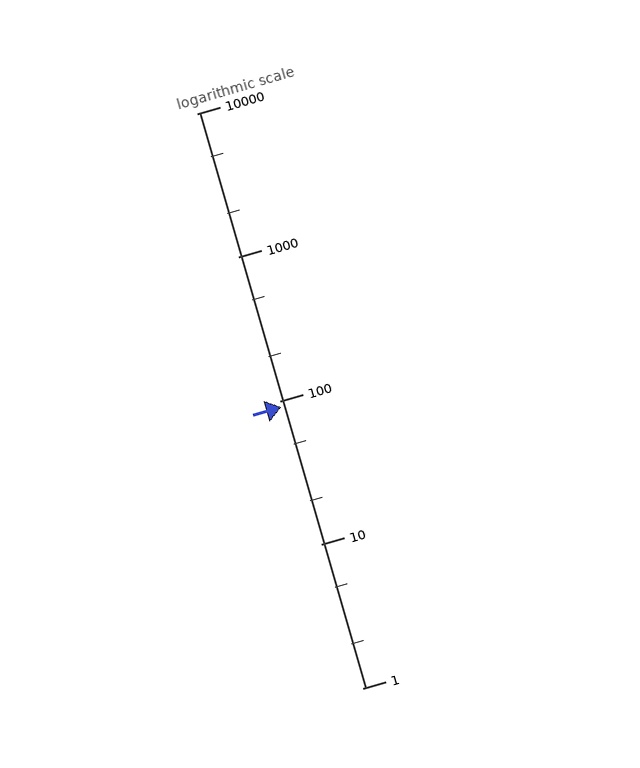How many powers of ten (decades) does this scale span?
The scale spans 4 decades, from 1 to 10000.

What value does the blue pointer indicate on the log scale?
The pointer indicates approximately 91.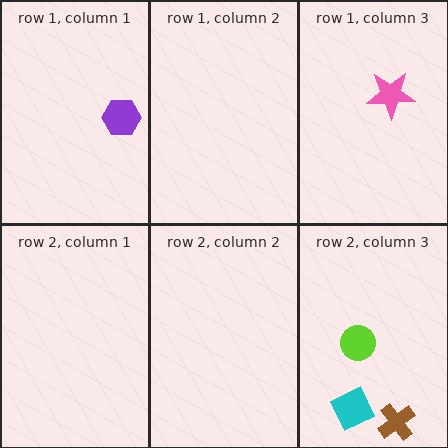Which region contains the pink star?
The row 1, column 3 region.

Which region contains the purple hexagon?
The row 1, column 1 region.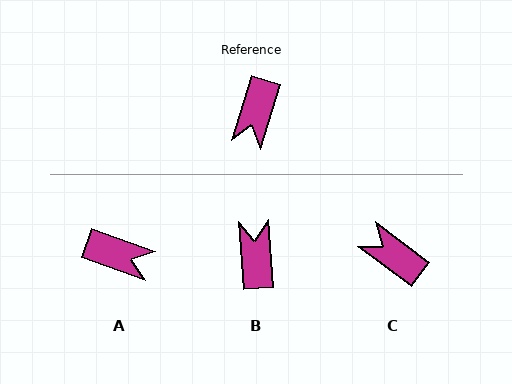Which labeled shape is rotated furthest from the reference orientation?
B, about 158 degrees away.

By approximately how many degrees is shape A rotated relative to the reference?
Approximately 88 degrees counter-clockwise.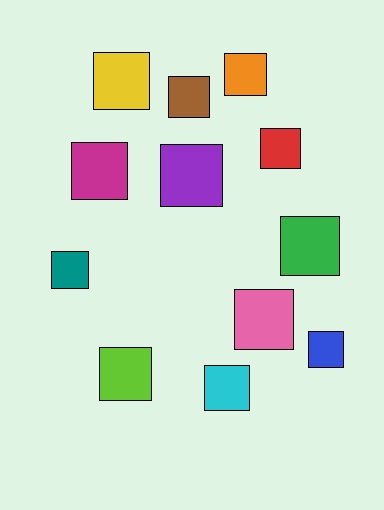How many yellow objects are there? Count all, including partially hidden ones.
There is 1 yellow object.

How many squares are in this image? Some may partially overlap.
There are 12 squares.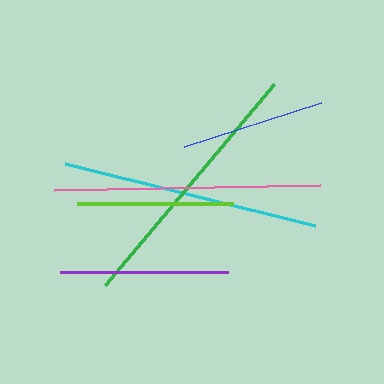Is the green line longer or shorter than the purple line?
The green line is longer than the purple line.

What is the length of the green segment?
The green segment is approximately 263 pixels long.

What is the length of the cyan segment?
The cyan segment is approximately 257 pixels long.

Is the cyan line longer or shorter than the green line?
The green line is longer than the cyan line.